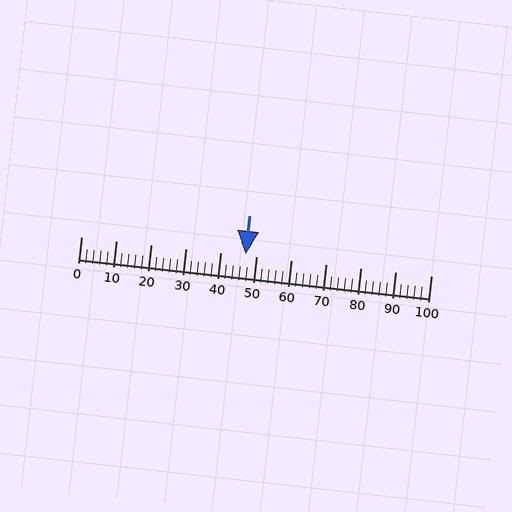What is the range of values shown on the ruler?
The ruler shows values from 0 to 100.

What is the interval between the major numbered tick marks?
The major tick marks are spaced 10 units apart.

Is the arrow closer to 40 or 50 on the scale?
The arrow is closer to 50.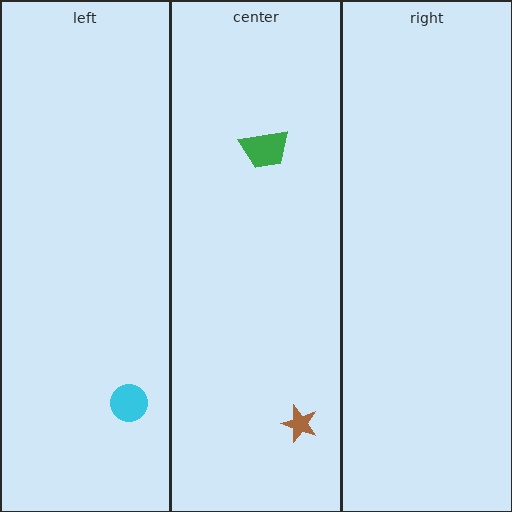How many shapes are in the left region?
1.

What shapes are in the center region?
The brown star, the green trapezoid.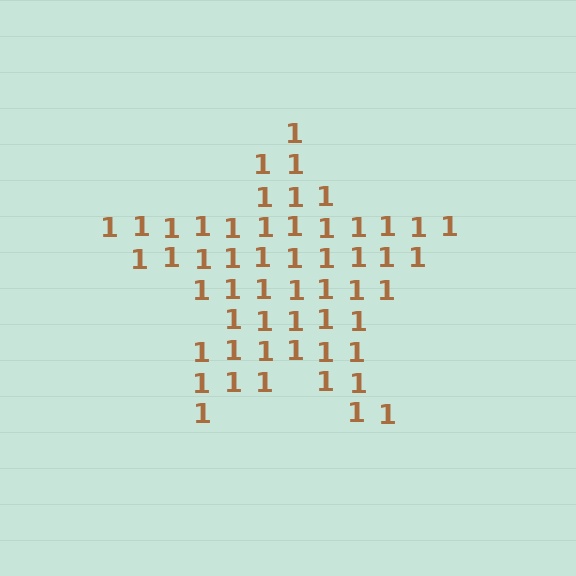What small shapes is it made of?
It is made of small digit 1's.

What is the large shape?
The large shape is a star.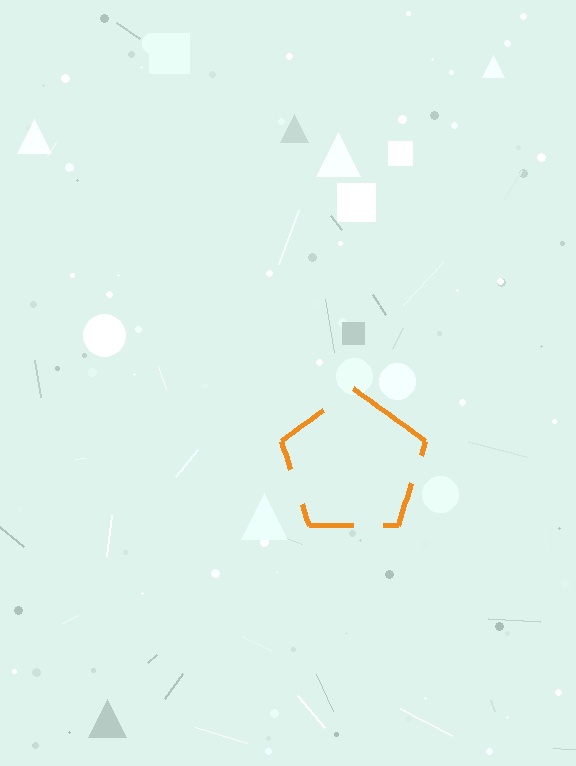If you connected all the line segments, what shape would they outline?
They would outline a pentagon.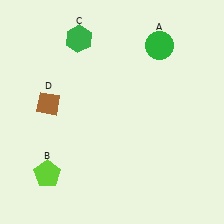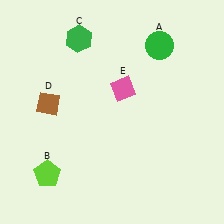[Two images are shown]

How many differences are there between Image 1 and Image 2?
There is 1 difference between the two images.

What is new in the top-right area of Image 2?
A pink diamond (E) was added in the top-right area of Image 2.